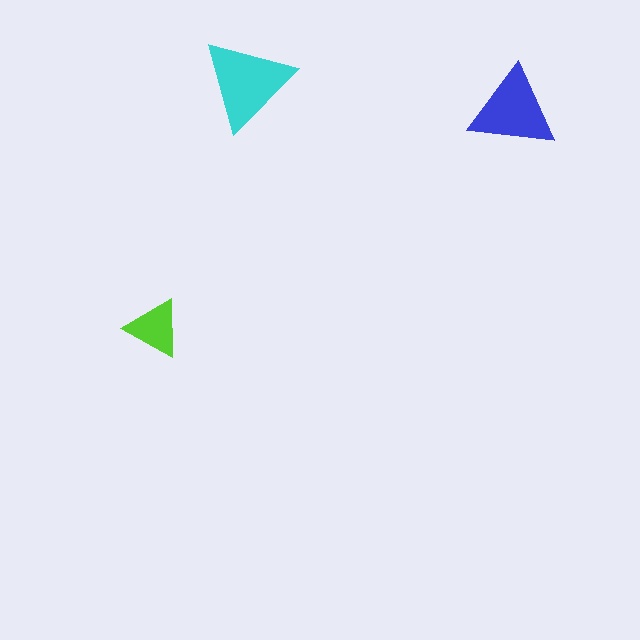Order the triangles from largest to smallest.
the cyan one, the blue one, the lime one.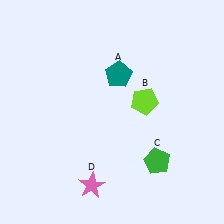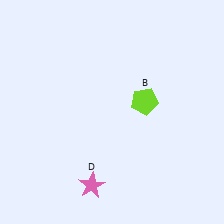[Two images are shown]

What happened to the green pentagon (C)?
The green pentagon (C) was removed in Image 2. It was in the bottom-right area of Image 1.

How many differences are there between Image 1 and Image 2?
There are 2 differences between the two images.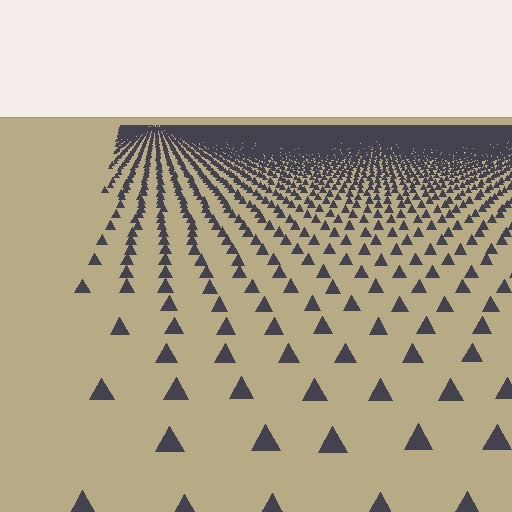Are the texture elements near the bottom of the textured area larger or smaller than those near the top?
Larger. Near the bottom, elements are closer to the viewer and appear at a bigger on-screen size.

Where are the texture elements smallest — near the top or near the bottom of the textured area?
Near the top.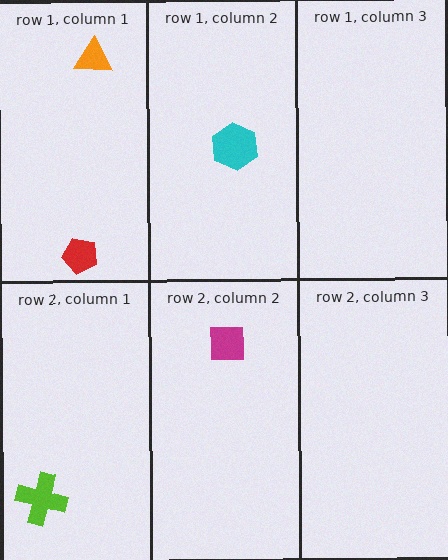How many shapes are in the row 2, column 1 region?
1.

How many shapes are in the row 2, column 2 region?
1.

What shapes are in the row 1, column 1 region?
The red pentagon, the orange triangle.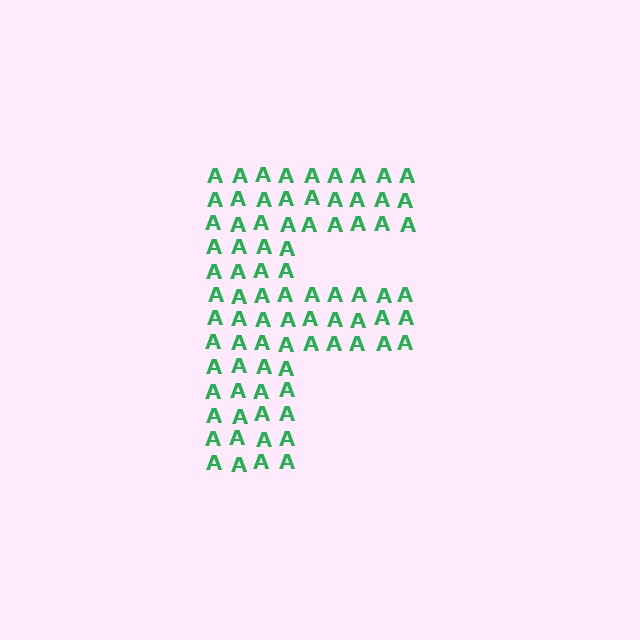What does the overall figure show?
The overall figure shows the letter F.